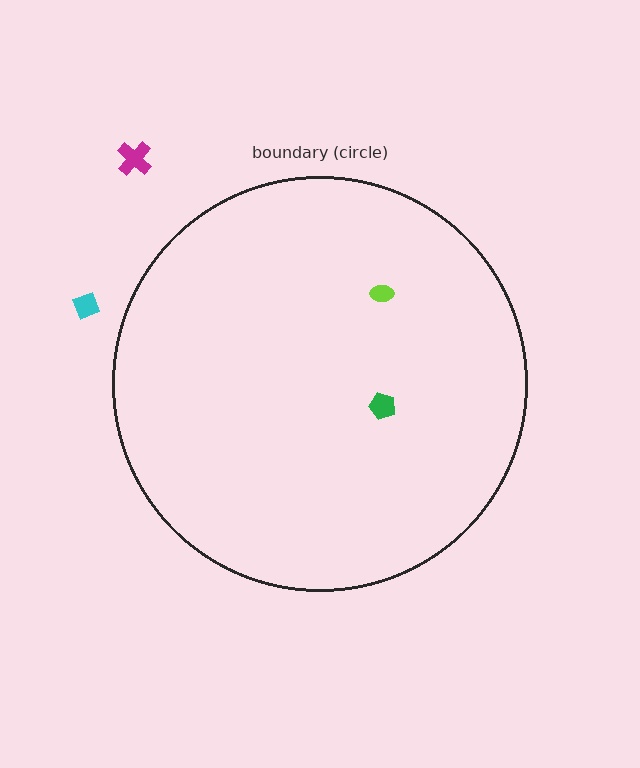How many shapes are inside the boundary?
2 inside, 2 outside.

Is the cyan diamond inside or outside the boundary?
Outside.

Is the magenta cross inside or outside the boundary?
Outside.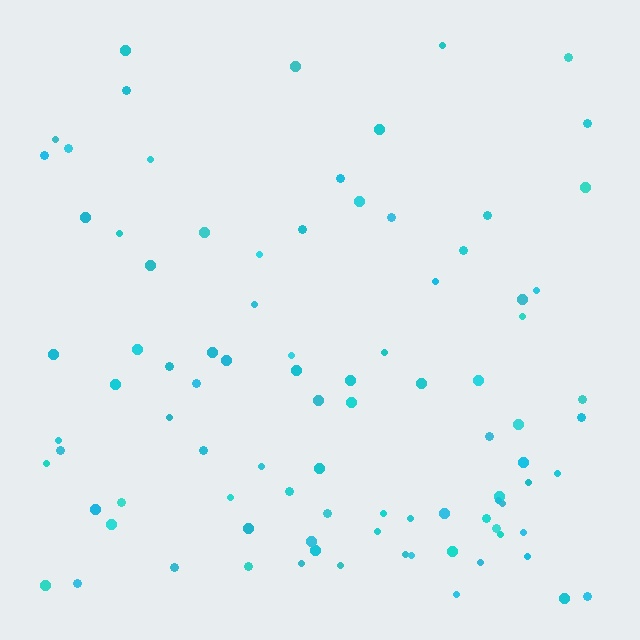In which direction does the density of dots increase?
From top to bottom, with the bottom side densest.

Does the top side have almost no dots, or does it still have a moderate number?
Still a moderate number, just noticeably fewer than the bottom.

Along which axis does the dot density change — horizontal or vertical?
Vertical.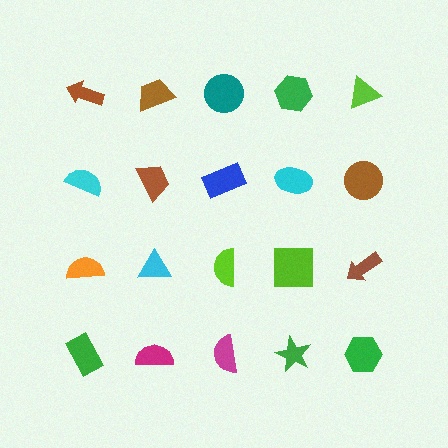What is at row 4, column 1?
A green rectangle.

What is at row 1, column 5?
A lime triangle.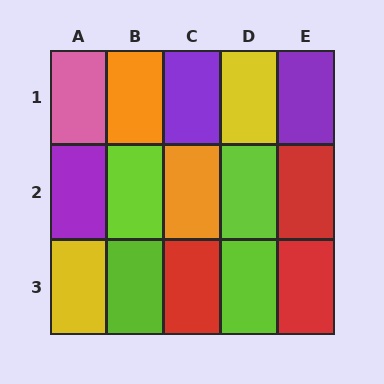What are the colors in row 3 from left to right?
Yellow, lime, red, lime, red.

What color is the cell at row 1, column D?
Yellow.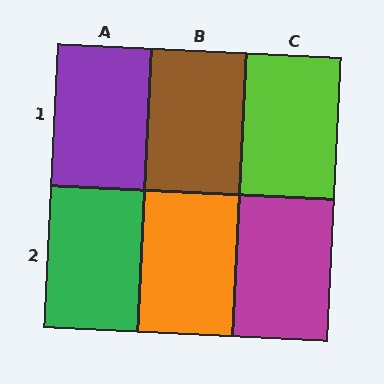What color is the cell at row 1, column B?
Brown.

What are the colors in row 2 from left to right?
Green, orange, magenta.